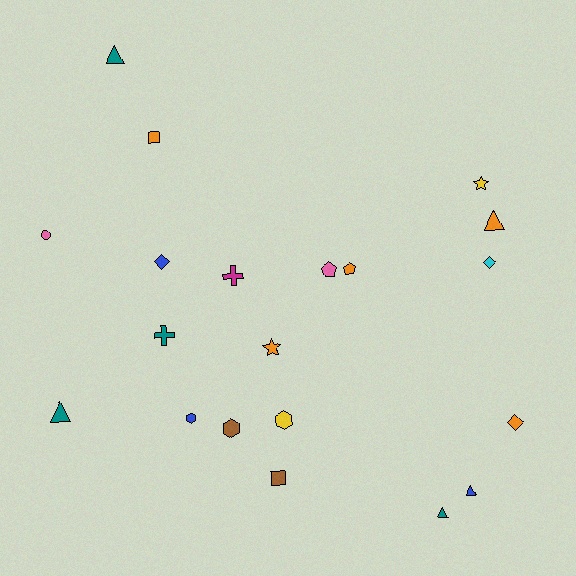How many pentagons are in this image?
There are 2 pentagons.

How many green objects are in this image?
There are no green objects.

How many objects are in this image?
There are 20 objects.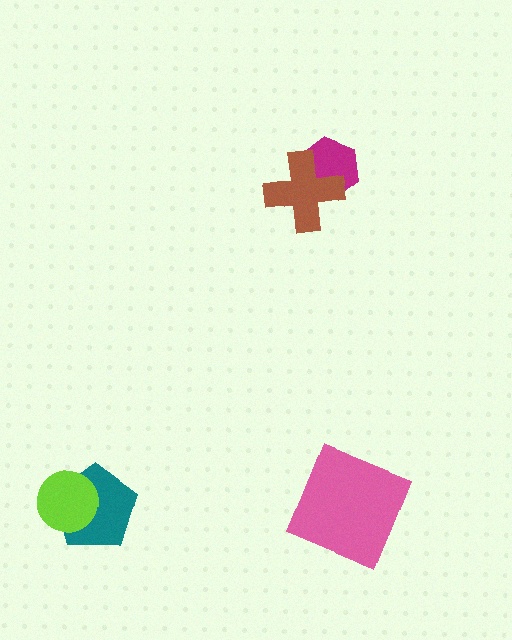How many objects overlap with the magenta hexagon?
1 object overlaps with the magenta hexagon.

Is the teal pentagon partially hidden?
Yes, it is partially covered by another shape.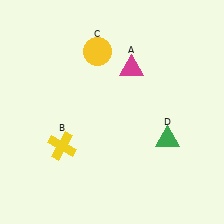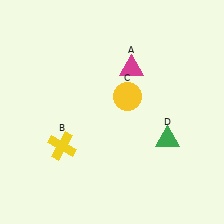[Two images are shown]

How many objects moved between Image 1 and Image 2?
1 object moved between the two images.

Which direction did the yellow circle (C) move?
The yellow circle (C) moved down.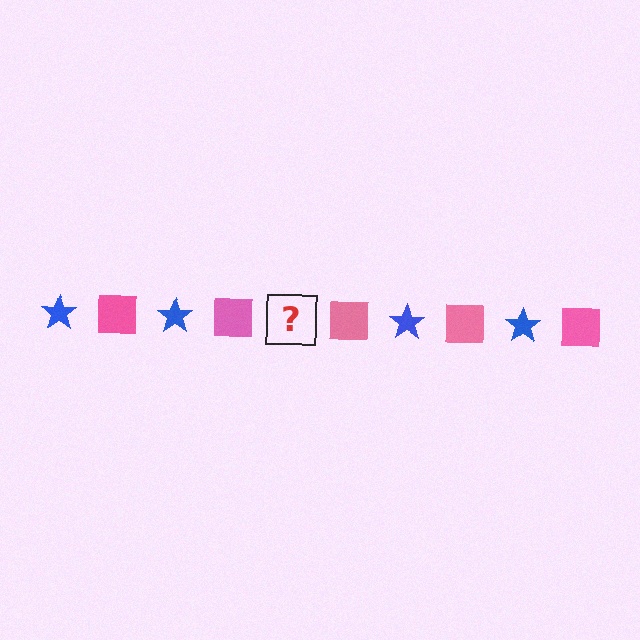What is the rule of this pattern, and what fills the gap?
The rule is that the pattern alternates between blue star and pink square. The gap should be filled with a blue star.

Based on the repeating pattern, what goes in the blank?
The blank should be a blue star.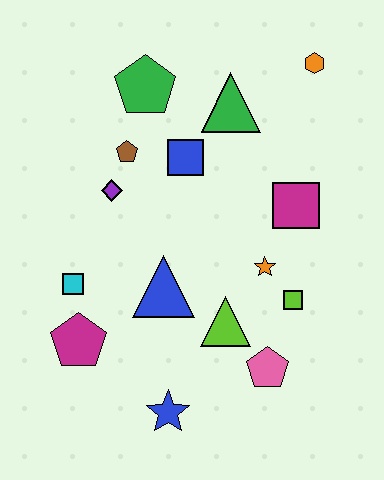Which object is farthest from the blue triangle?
The orange hexagon is farthest from the blue triangle.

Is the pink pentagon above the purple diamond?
No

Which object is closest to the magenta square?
The orange star is closest to the magenta square.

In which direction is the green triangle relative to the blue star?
The green triangle is above the blue star.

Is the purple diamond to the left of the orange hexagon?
Yes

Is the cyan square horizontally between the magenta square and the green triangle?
No